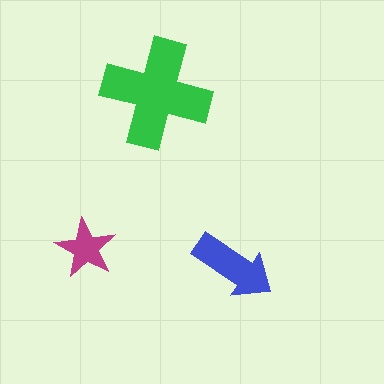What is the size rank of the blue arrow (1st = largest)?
2nd.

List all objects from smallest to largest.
The magenta star, the blue arrow, the green cross.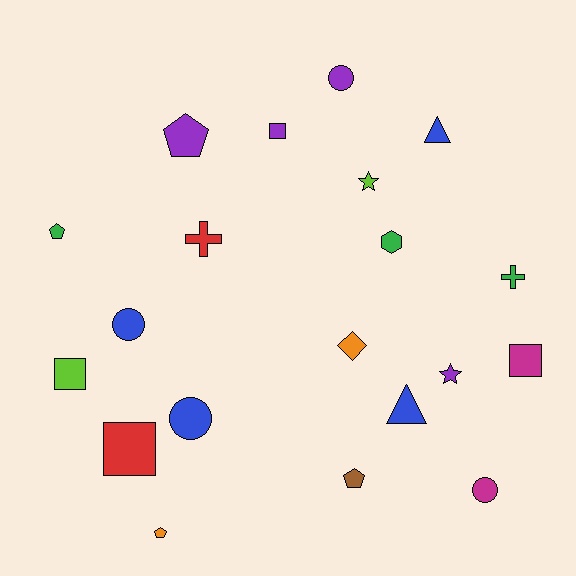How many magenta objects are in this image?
There are 2 magenta objects.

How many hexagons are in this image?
There is 1 hexagon.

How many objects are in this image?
There are 20 objects.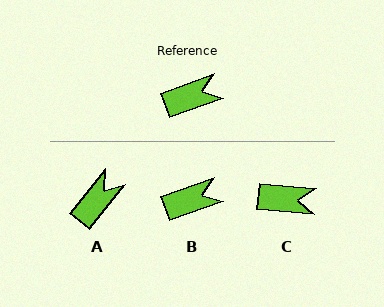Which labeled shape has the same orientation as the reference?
B.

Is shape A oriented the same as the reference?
No, it is off by about 32 degrees.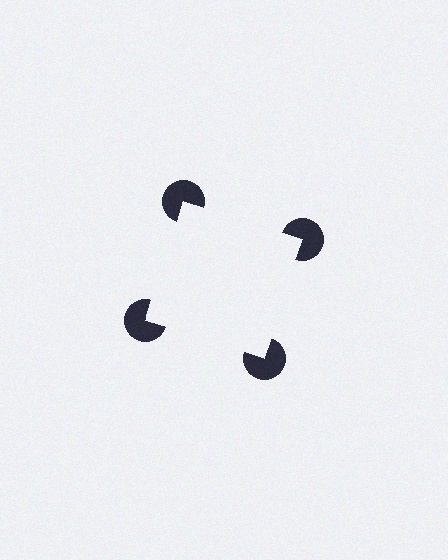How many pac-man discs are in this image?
There are 4 — one at each vertex of the illusory square.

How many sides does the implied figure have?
4 sides.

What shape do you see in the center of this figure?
An illusory square — its edges are inferred from the aligned wedge cuts in the pac-man discs, not physically drawn.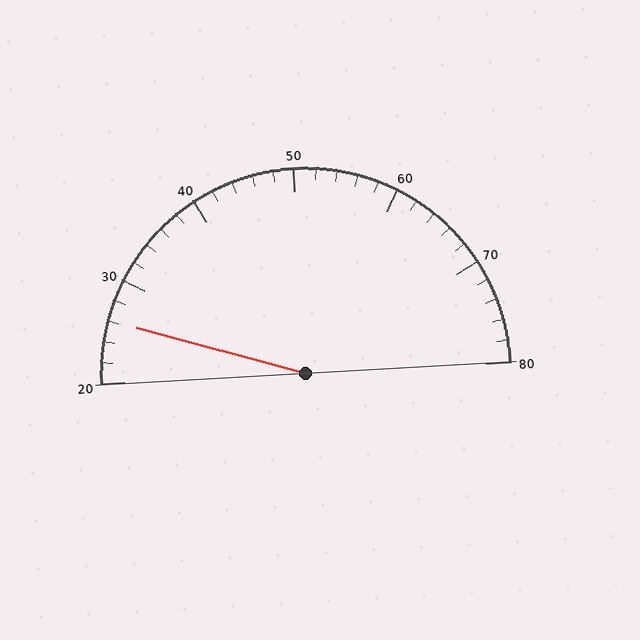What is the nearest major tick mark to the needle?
The nearest major tick mark is 30.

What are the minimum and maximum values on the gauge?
The gauge ranges from 20 to 80.